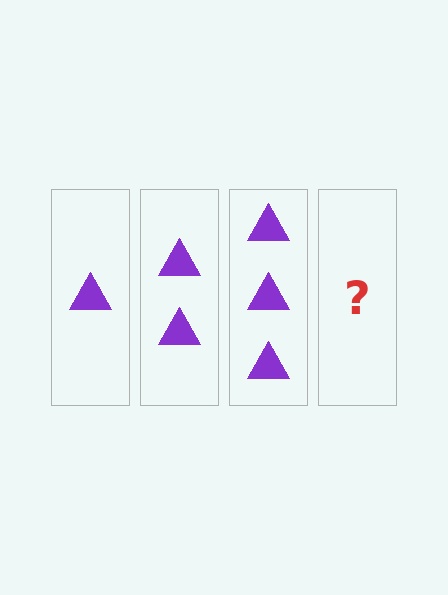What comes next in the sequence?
The next element should be 4 triangles.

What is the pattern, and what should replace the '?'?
The pattern is that each step adds one more triangle. The '?' should be 4 triangles.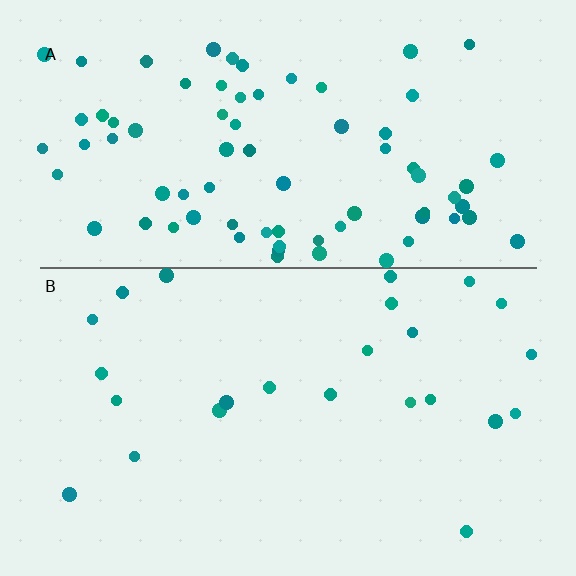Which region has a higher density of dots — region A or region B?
A (the top).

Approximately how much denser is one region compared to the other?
Approximately 3.2× — region A over region B.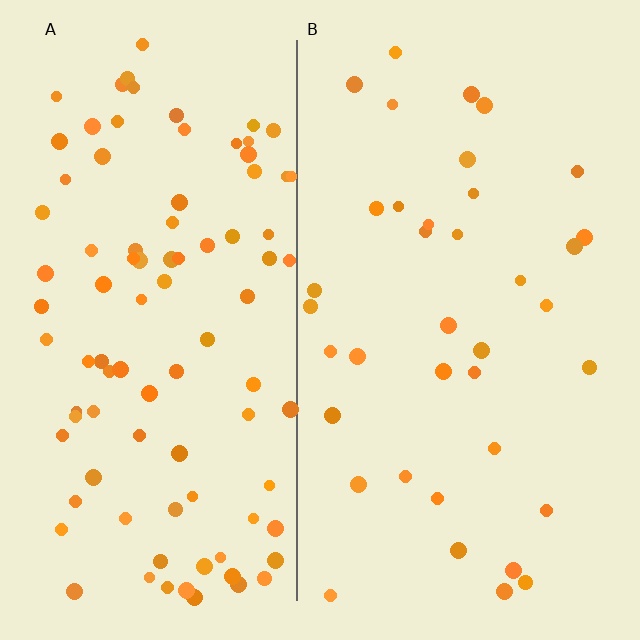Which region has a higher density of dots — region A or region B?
A (the left).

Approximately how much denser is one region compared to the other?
Approximately 2.5× — region A over region B.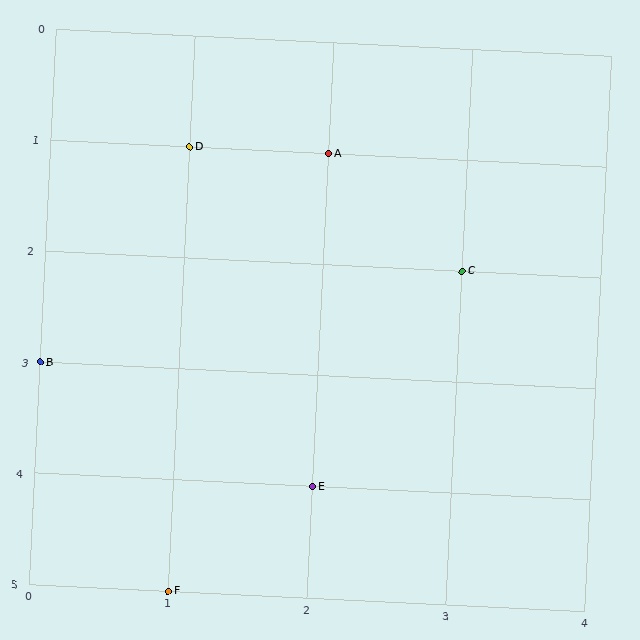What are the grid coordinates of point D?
Point D is at grid coordinates (1, 1).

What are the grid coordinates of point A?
Point A is at grid coordinates (2, 1).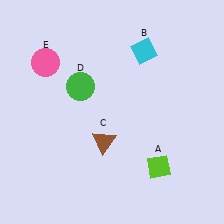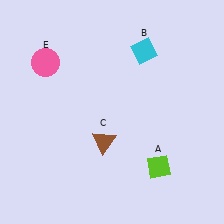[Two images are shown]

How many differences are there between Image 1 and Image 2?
There is 1 difference between the two images.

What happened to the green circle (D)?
The green circle (D) was removed in Image 2. It was in the top-left area of Image 1.